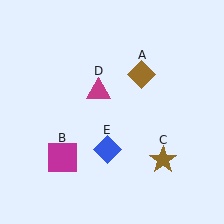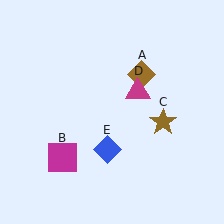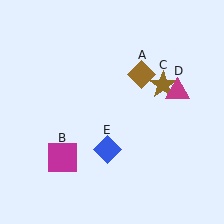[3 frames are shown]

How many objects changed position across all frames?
2 objects changed position: brown star (object C), magenta triangle (object D).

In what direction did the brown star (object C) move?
The brown star (object C) moved up.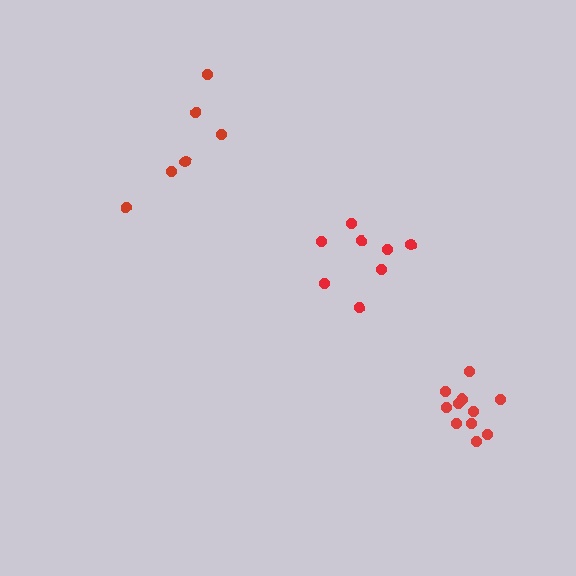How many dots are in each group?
Group 1: 8 dots, Group 2: 11 dots, Group 3: 6 dots (25 total).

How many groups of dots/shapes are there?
There are 3 groups.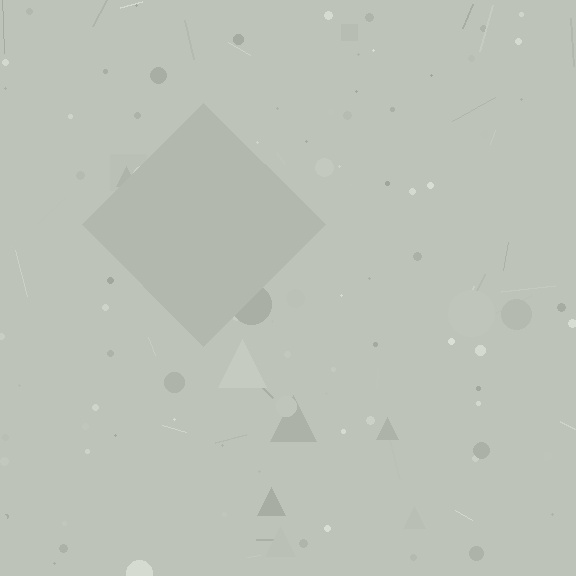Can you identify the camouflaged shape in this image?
The camouflaged shape is a diamond.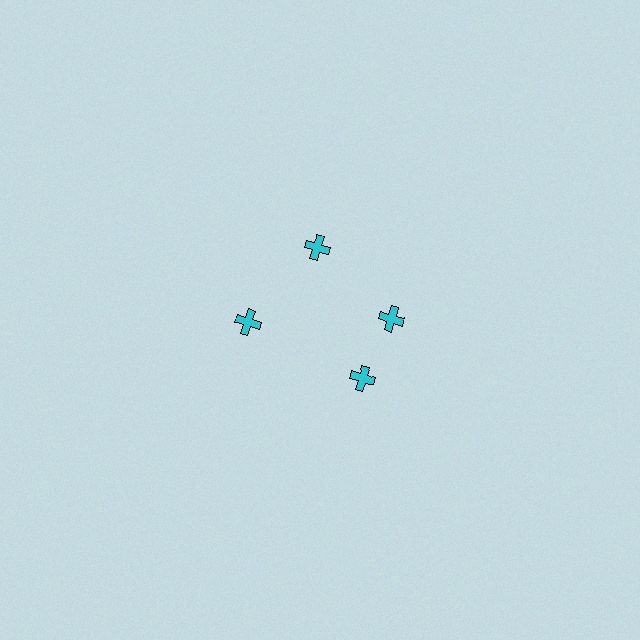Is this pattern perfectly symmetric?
No. The 4 cyan crosses are arranged in a ring, but one element near the 6 o'clock position is rotated out of alignment along the ring, breaking the 4-fold rotational symmetry.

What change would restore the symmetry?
The symmetry would be restored by rotating it back into even spacing with its neighbors so that all 4 crosses sit at equal angles and equal distance from the center.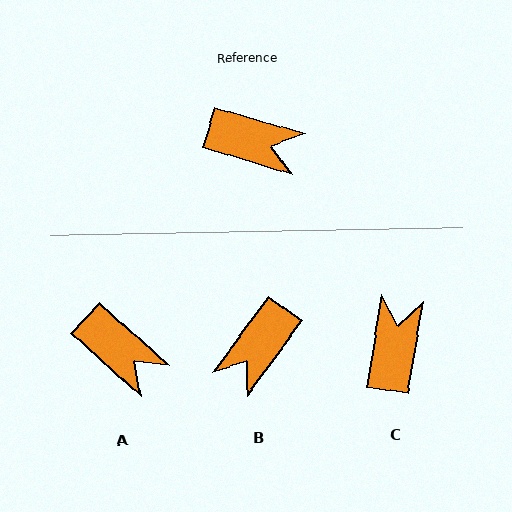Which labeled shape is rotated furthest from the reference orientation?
B, about 109 degrees away.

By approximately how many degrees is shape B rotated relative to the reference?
Approximately 109 degrees clockwise.